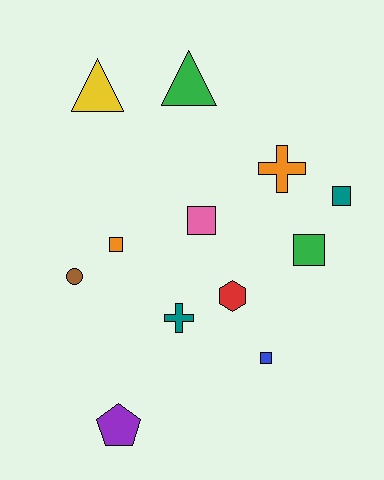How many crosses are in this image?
There are 2 crosses.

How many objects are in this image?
There are 12 objects.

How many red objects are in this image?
There is 1 red object.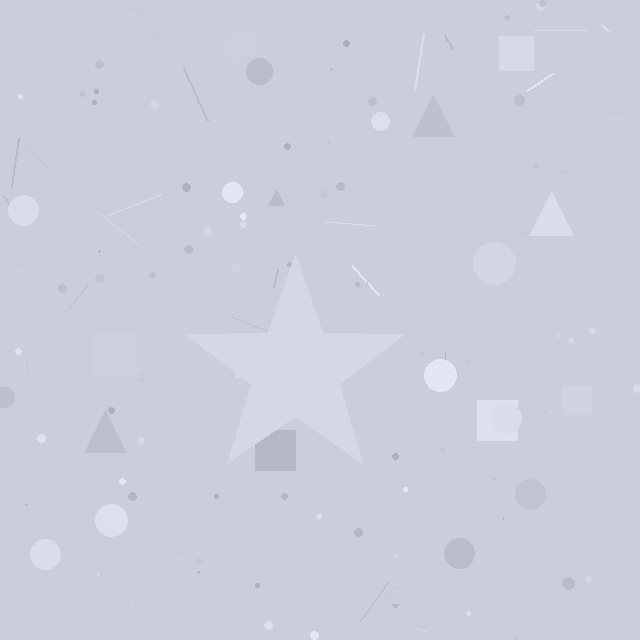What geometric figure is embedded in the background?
A star is embedded in the background.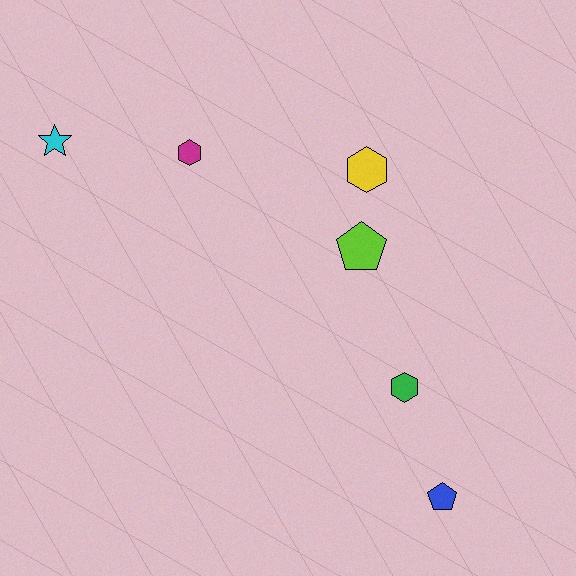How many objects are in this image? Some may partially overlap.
There are 6 objects.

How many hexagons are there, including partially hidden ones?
There are 3 hexagons.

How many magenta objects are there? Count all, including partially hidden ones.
There is 1 magenta object.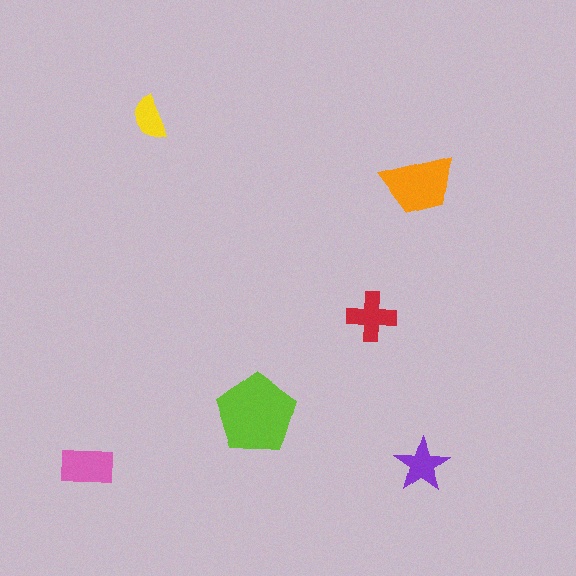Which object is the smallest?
The yellow semicircle.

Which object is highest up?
The yellow semicircle is topmost.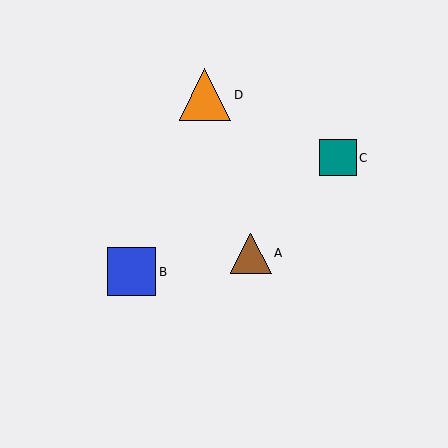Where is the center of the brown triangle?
The center of the brown triangle is at (251, 253).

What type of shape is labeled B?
Shape B is a blue square.